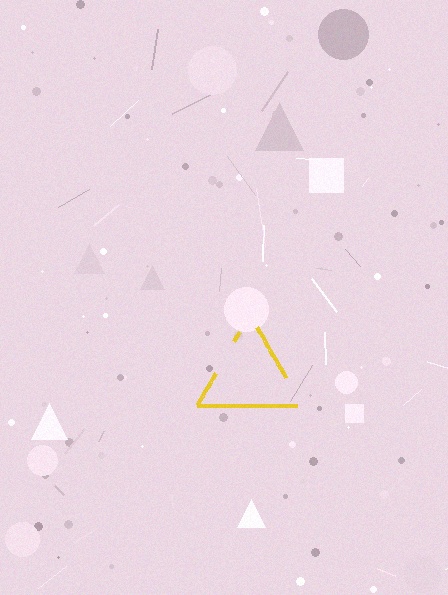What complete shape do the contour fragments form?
The contour fragments form a triangle.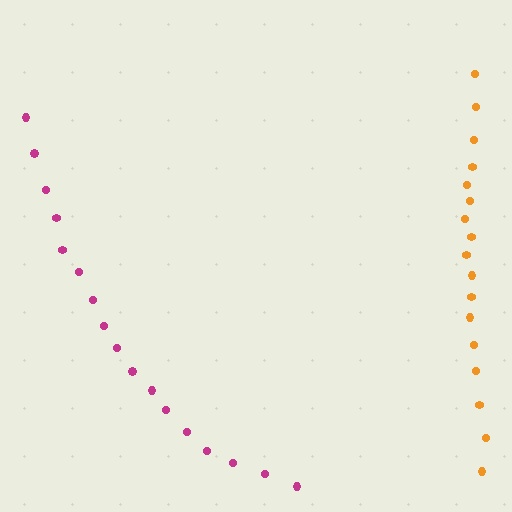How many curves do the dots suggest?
There are 2 distinct paths.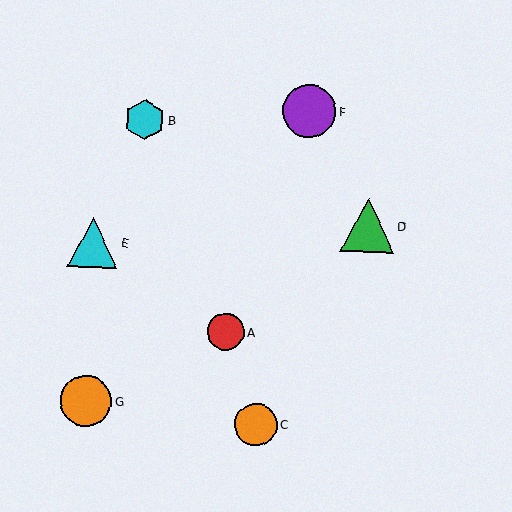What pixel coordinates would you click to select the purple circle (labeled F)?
Click at (309, 111) to select the purple circle F.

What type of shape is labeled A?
Shape A is a red circle.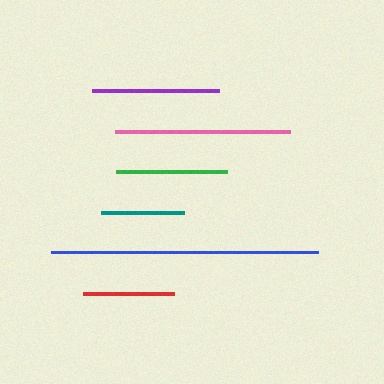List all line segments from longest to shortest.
From longest to shortest: blue, pink, purple, green, red, teal.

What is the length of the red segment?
The red segment is approximately 90 pixels long.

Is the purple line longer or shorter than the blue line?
The blue line is longer than the purple line.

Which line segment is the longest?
The blue line is the longest at approximately 268 pixels.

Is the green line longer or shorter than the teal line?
The green line is longer than the teal line.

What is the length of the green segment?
The green segment is approximately 111 pixels long.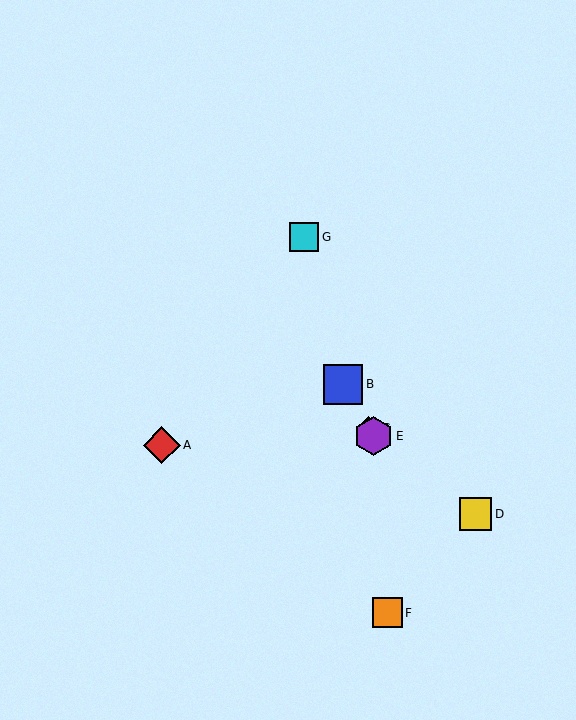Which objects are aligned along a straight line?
Objects B, C, E are aligned along a straight line.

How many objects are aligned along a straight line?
3 objects (B, C, E) are aligned along a straight line.